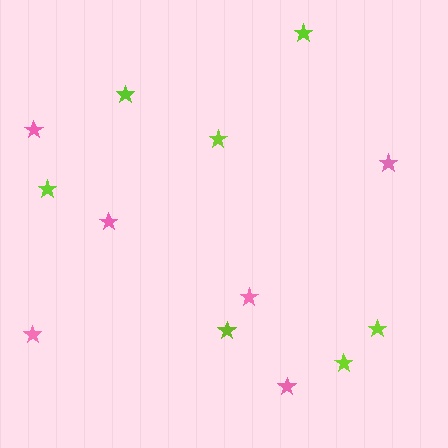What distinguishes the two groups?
There are 2 groups: one group of pink stars (6) and one group of lime stars (7).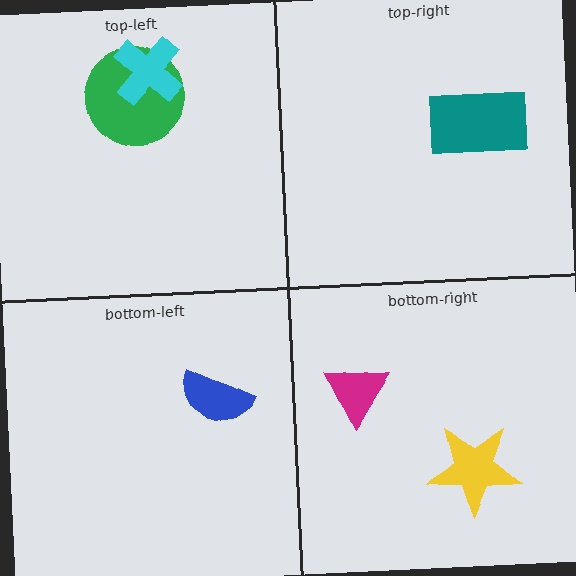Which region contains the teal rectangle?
The top-right region.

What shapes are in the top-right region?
The teal rectangle.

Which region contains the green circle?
The top-left region.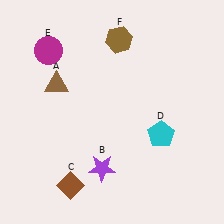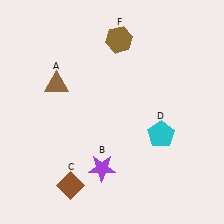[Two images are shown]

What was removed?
The magenta circle (E) was removed in Image 2.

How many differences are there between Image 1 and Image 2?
There is 1 difference between the two images.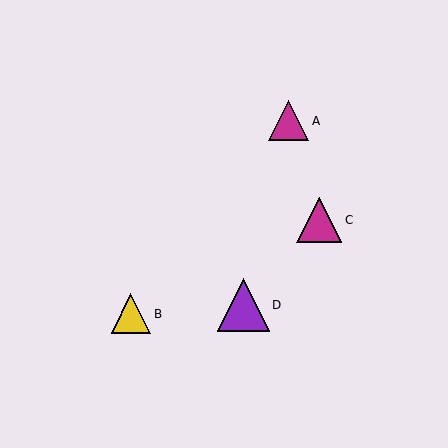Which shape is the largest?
The purple triangle (labeled D) is the largest.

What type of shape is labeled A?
Shape A is a magenta triangle.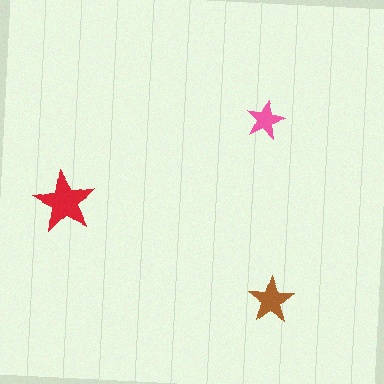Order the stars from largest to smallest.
the red one, the brown one, the pink one.